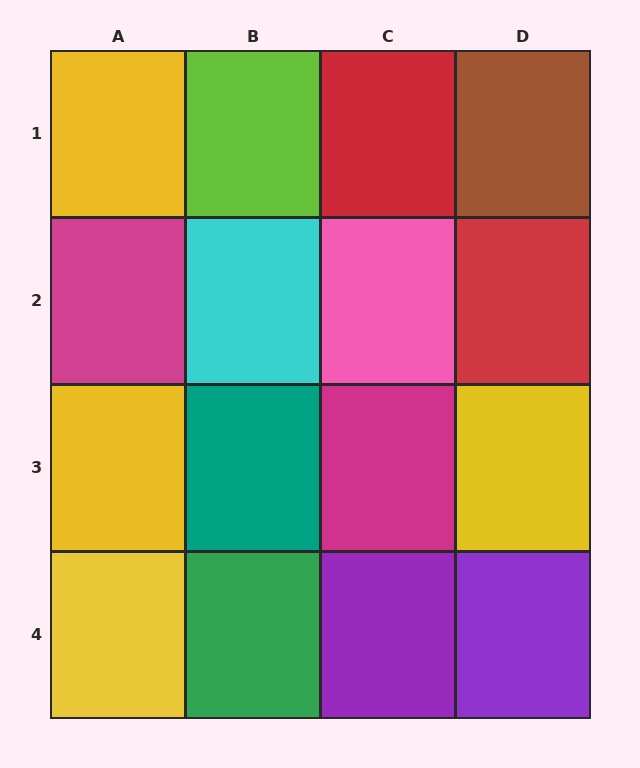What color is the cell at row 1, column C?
Red.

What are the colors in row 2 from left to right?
Magenta, cyan, pink, red.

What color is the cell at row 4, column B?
Green.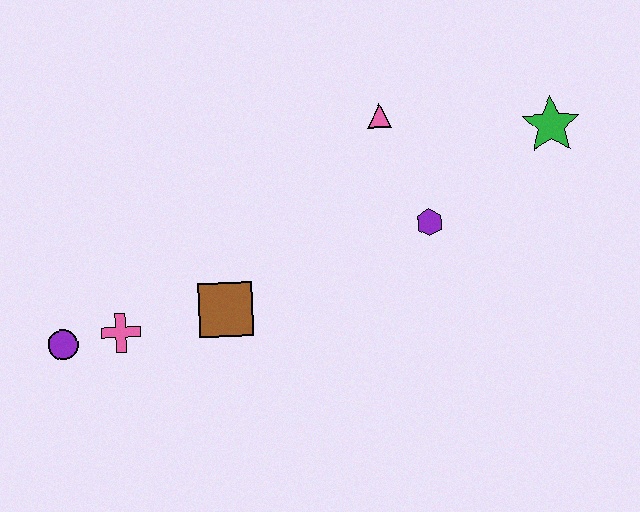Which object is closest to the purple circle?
The pink cross is closest to the purple circle.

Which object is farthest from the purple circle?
The green star is farthest from the purple circle.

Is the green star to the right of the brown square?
Yes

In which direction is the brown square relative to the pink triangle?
The brown square is below the pink triangle.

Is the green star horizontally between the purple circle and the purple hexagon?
No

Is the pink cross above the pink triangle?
No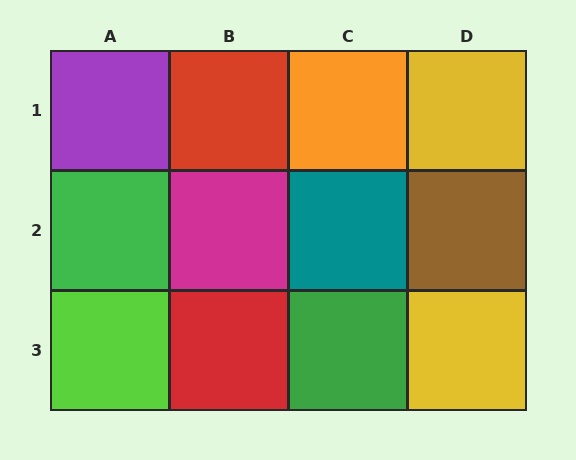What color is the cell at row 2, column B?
Magenta.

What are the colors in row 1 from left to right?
Purple, red, orange, yellow.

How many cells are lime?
1 cell is lime.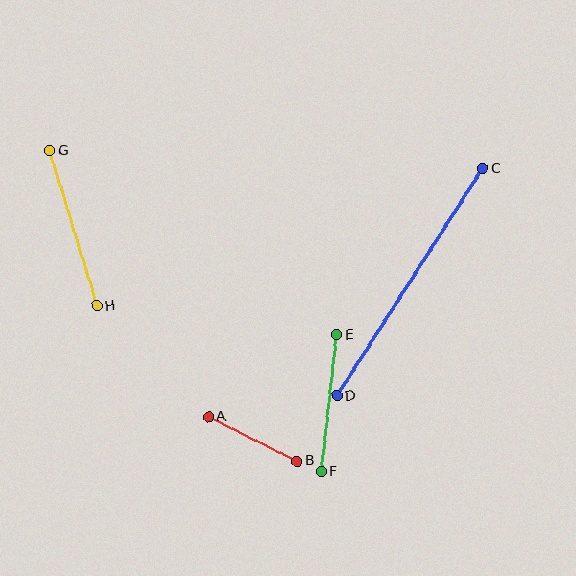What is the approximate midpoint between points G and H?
The midpoint is at approximately (73, 228) pixels.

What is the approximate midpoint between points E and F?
The midpoint is at approximately (329, 403) pixels.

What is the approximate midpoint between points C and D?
The midpoint is at approximately (410, 282) pixels.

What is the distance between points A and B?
The distance is approximately 99 pixels.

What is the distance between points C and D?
The distance is approximately 271 pixels.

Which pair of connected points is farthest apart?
Points C and D are farthest apart.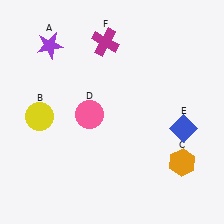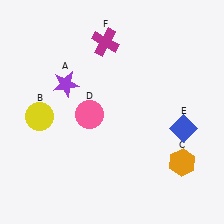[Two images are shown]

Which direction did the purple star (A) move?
The purple star (A) moved down.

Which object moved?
The purple star (A) moved down.